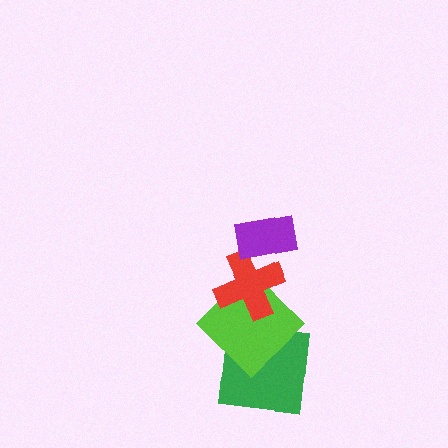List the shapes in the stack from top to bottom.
From top to bottom: the purple rectangle, the red cross, the lime diamond, the green square.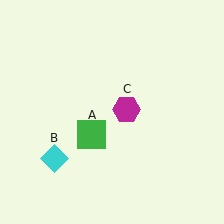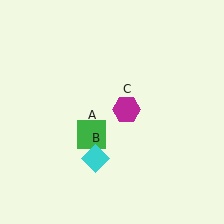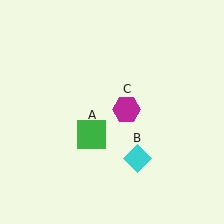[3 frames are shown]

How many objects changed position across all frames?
1 object changed position: cyan diamond (object B).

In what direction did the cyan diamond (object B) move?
The cyan diamond (object B) moved right.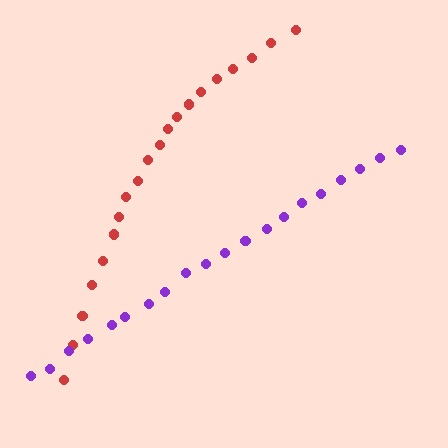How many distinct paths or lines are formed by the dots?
There are 2 distinct paths.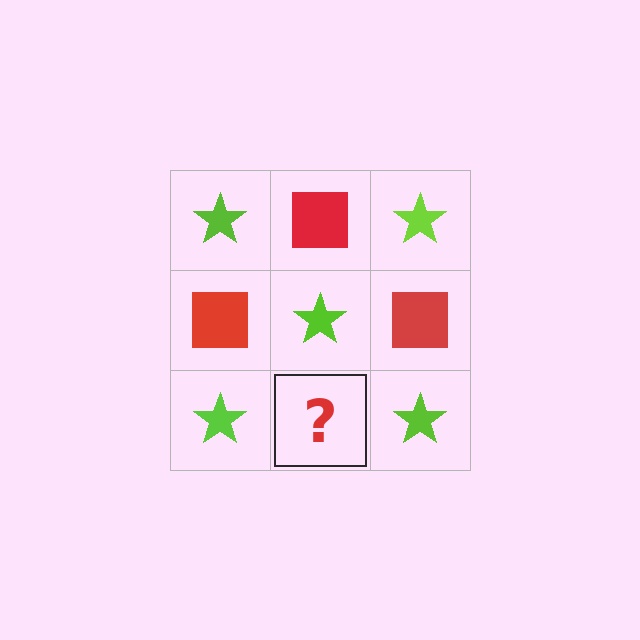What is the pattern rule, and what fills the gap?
The rule is that it alternates lime star and red square in a checkerboard pattern. The gap should be filled with a red square.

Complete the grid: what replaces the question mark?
The question mark should be replaced with a red square.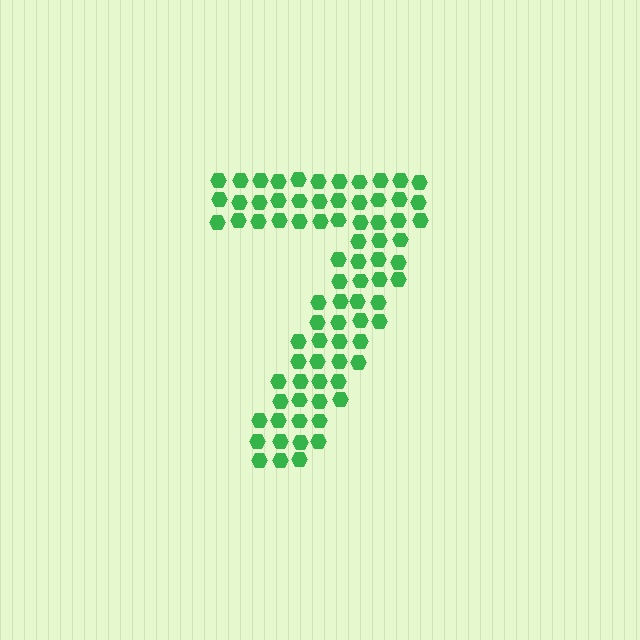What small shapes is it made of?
It is made of small hexagons.